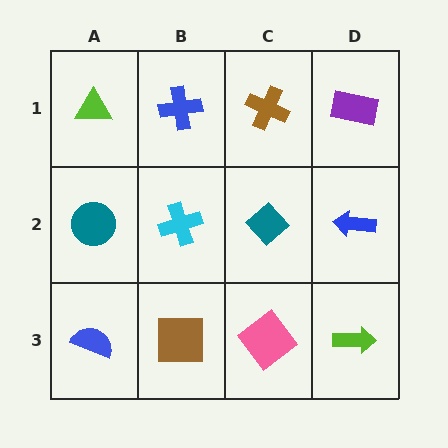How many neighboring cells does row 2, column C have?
4.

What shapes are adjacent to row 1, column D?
A blue arrow (row 2, column D), a brown cross (row 1, column C).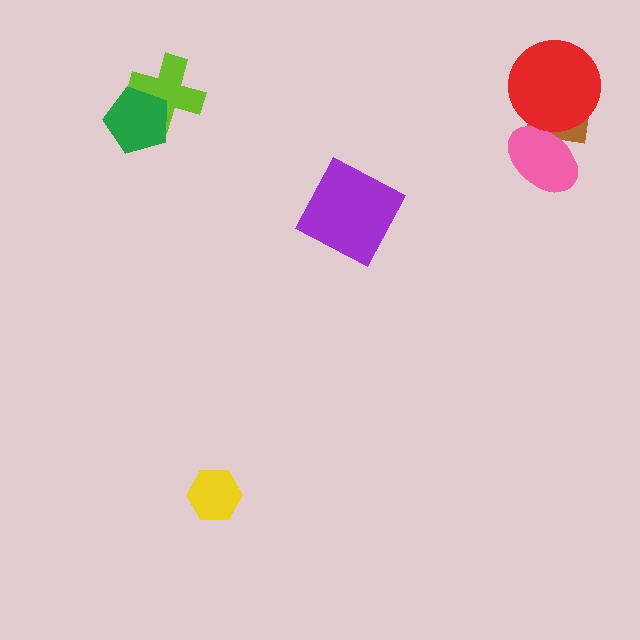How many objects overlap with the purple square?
0 objects overlap with the purple square.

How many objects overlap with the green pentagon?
1 object overlaps with the green pentagon.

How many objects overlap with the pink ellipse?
2 objects overlap with the pink ellipse.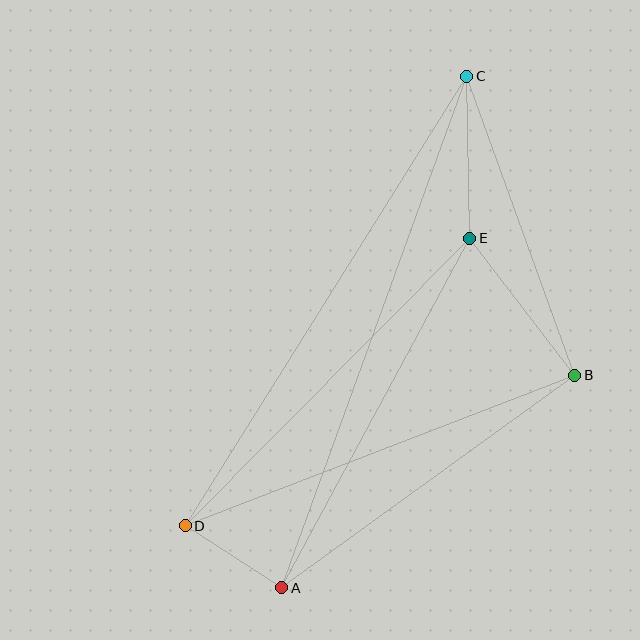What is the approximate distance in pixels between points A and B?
The distance between A and B is approximately 362 pixels.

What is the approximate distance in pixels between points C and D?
The distance between C and D is approximately 530 pixels.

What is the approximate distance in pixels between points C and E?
The distance between C and E is approximately 162 pixels.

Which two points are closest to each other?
Points A and D are closest to each other.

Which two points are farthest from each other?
Points A and C are farthest from each other.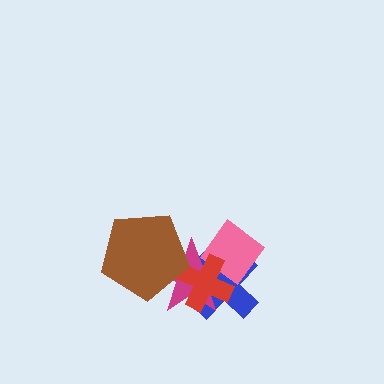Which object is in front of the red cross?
The brown pentagon is in front of the red cross.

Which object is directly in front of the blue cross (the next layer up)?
The magenta star is directly in front of the blue cross.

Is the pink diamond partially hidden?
Yes, it is partially covered by another shape.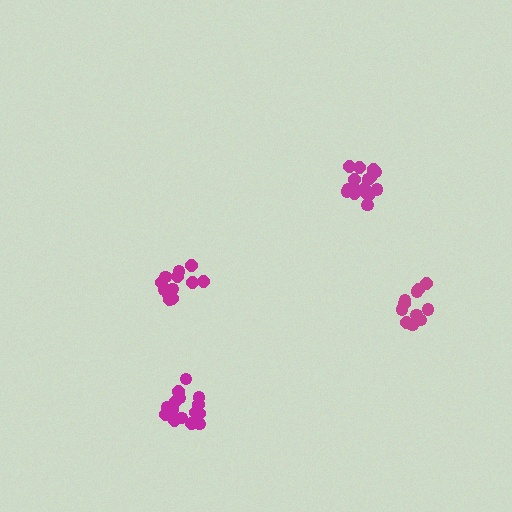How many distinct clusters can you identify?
There are 4 distinct clusters.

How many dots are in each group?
Group 1: 15 dots, Group 2: 11 dots, Group 3: 12 dots, Group 4: 16 dots (54 total).